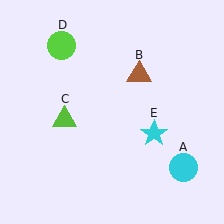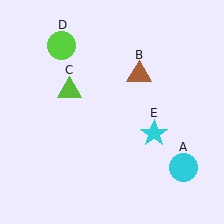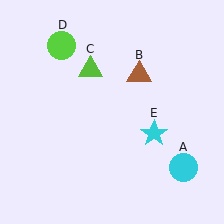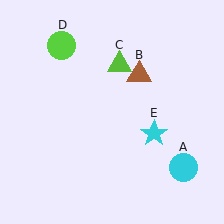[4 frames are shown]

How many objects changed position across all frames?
1 object changed position: lime triangle (object C).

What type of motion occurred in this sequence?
The lime triangle (object C) rotated clockwise around the center of the scene.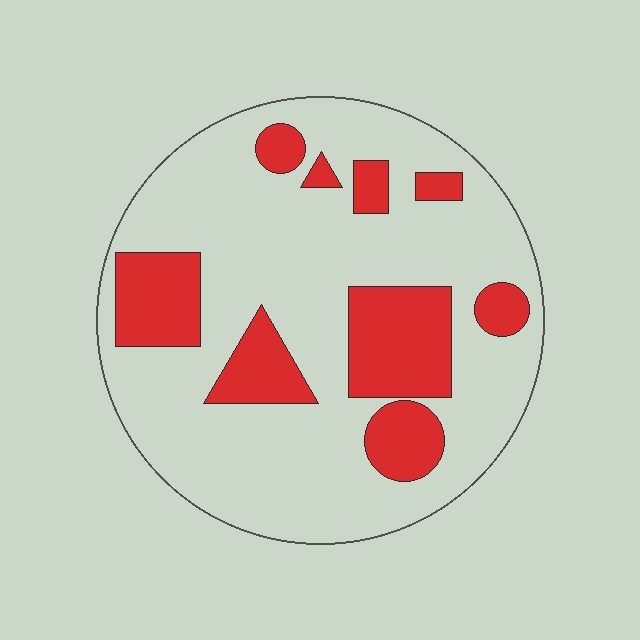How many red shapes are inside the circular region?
9.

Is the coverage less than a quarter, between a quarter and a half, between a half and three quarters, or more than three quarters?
Less than a quarter.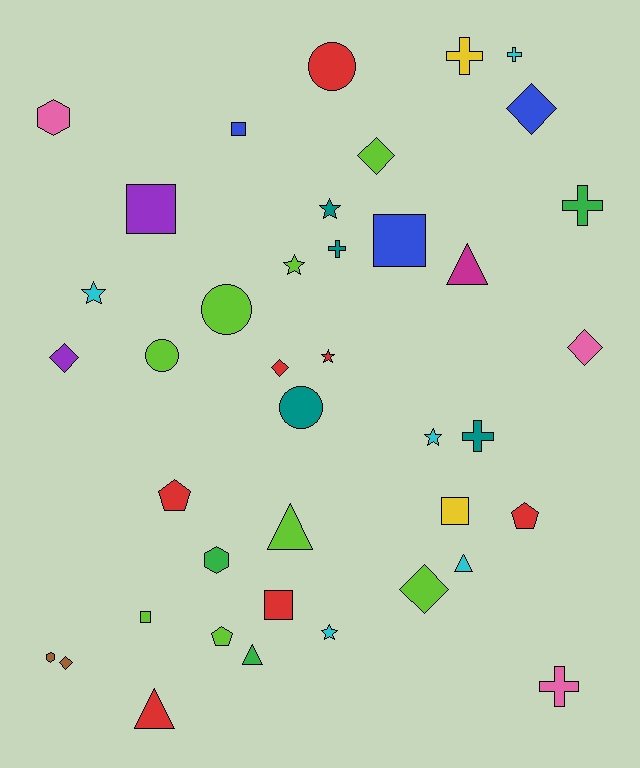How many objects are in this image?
There are 40 objects.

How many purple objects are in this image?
There are 2 purple objects.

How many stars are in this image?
There are 6 stars.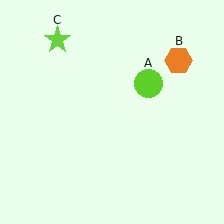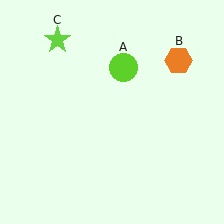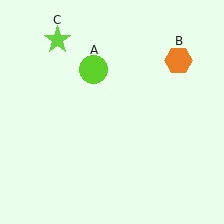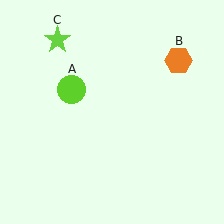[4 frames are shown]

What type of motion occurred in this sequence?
The lime circle (object A) rotated counterclockwise around the center of the scene.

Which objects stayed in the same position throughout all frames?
Orange hexagon (object B) and lime star (object C) remained stationary.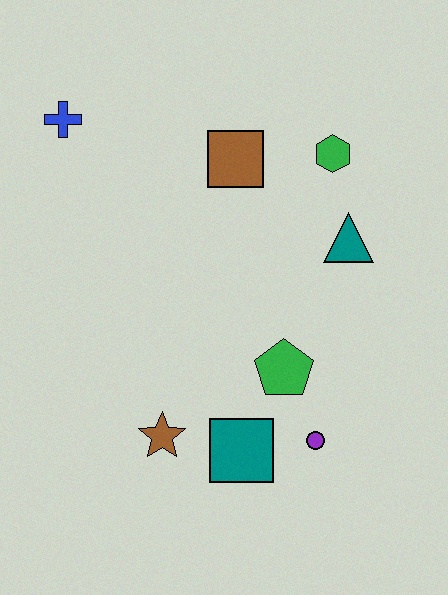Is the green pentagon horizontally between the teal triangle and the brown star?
Yes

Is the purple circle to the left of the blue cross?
No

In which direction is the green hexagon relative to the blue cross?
The green hexagon is to the right of the blue cross.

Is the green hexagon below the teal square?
No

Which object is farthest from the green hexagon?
The brown star is farthest from the green hexagon.